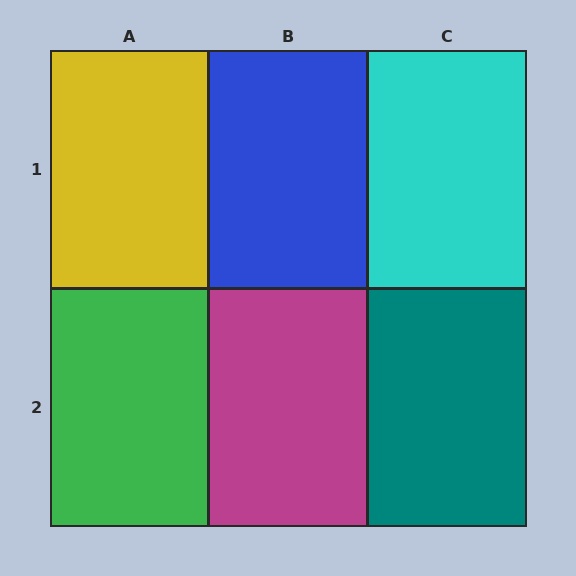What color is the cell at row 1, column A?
Yellow.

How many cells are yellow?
1 cell is yellow.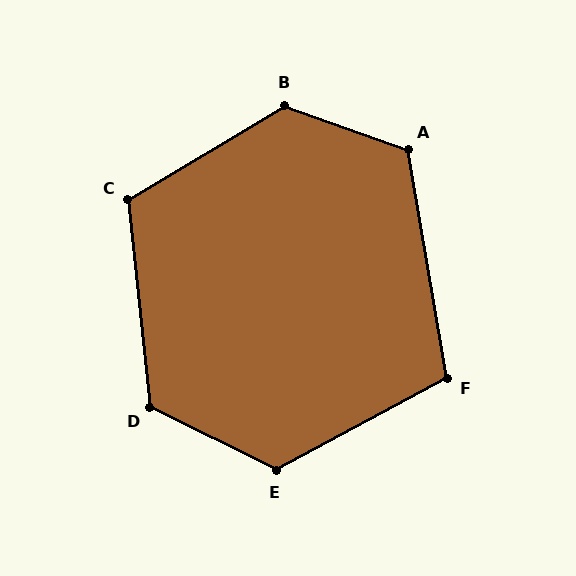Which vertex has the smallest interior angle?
F, at approximately 109 degrees.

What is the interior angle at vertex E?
Approximately 125 degrees (obtuse).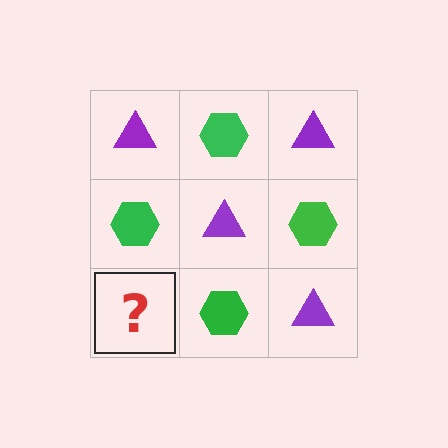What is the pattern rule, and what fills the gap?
The rule is that it alternates purple triangle and green hexagon in a checkerboard pattern. The gap should be filled with a purple triangle.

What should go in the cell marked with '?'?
The missing cell should contain a purple triangle.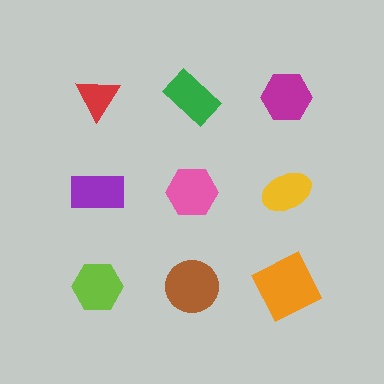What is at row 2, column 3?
A yellow ellipse.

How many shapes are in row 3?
3 shapes.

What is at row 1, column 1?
A red triangle.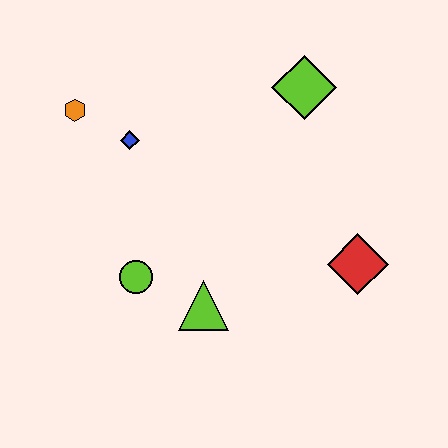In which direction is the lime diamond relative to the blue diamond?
The lime diamond is to the right of the blue diamond.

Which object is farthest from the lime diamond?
The lime circle is farthest from the lime diamond.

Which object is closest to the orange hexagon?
The blue diamond is closest to the orange hexagon.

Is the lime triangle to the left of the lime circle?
No